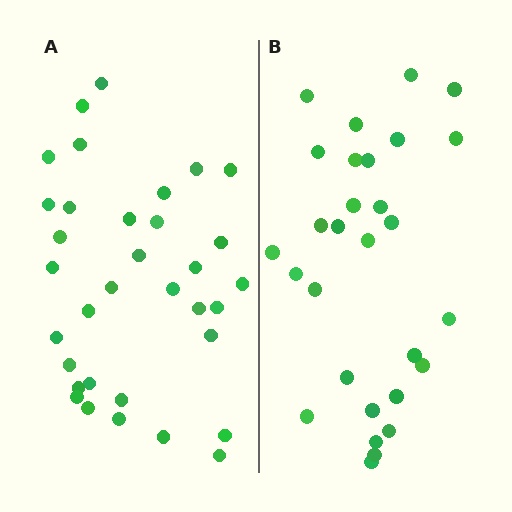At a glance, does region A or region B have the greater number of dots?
Region A (the left region) has more dots.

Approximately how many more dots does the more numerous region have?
Region A has about 5 more dots than region B.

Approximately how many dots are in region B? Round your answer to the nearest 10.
About 30 dots. (The exact count is 29, which rounds to 30.)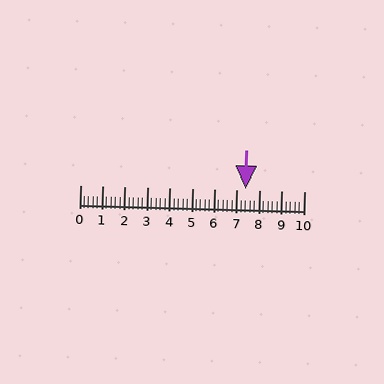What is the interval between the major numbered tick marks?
The major tick marks are spaced 1 units apart.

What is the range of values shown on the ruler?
The ruler shows values from 0 to 10.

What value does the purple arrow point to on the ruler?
The purple arrow points to approximately 7.4.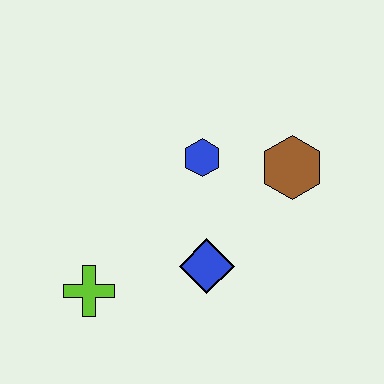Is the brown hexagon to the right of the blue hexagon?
Yes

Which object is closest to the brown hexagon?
The blue hexagon is closest to the brown hexagon.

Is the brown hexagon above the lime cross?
Yes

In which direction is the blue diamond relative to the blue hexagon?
The blue diamond is below the blue hexagon.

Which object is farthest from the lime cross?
The brown hexagon is farthest from the lime cross.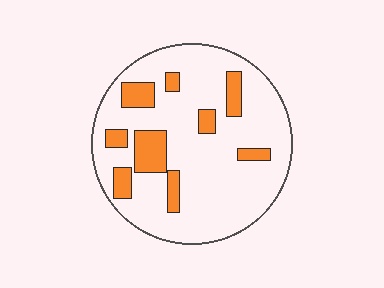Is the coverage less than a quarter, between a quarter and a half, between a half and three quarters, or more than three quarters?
Less than a quarter.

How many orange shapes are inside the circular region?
9.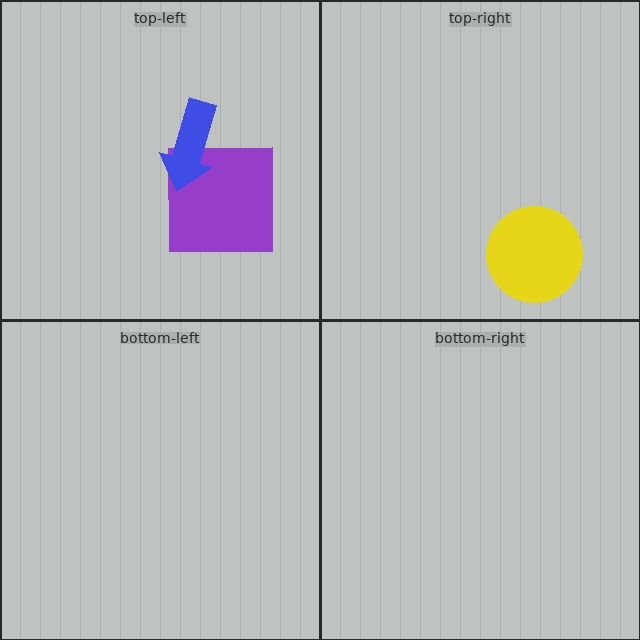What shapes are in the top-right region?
The yellow circle.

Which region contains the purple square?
The top-left region.